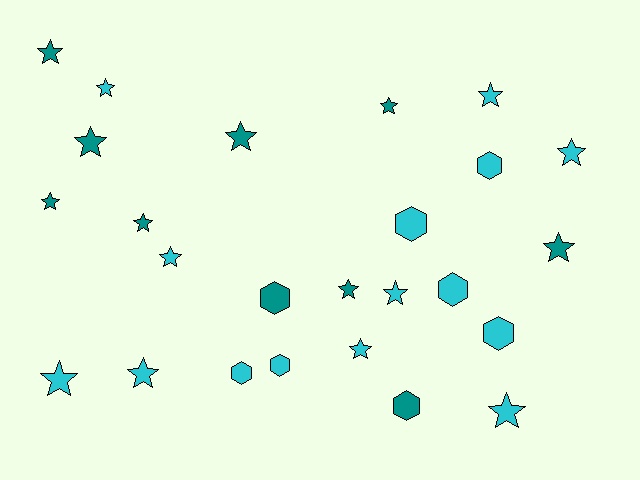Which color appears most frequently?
Cyan, with 15 objects.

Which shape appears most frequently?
Star, with 17 objects.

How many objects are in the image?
There are 25 objects.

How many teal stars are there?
There are 8 teal stars.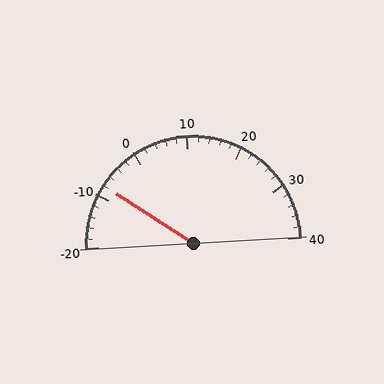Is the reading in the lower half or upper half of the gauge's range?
The reading is in the lower half of the range (-20 to 40).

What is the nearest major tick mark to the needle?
The nearest major tick mark is -10.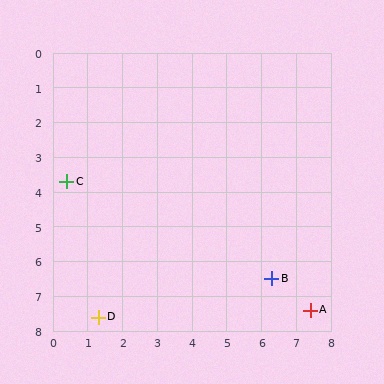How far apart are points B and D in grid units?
Points B and D are about 5.1 grid units apart.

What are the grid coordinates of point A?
Point A is at approximately (7.4, 7.4).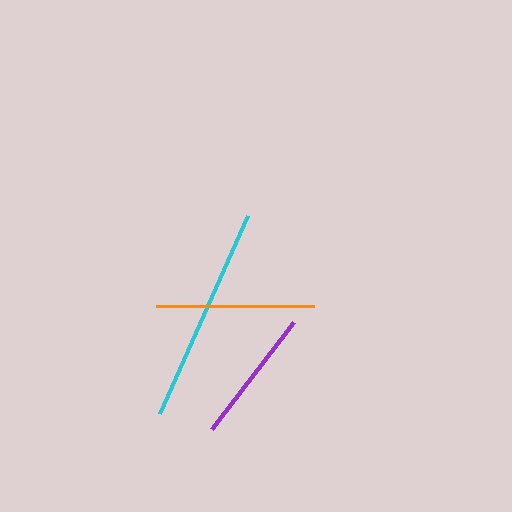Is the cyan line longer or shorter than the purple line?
The cyan line is longer than the purple line.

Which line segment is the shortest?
The purple line is the shortest at approximately 135 pixels.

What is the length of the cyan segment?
The cyan segment is approximately 216 pixels long.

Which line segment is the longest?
The cyan line is the longest at approximately 216 pixels.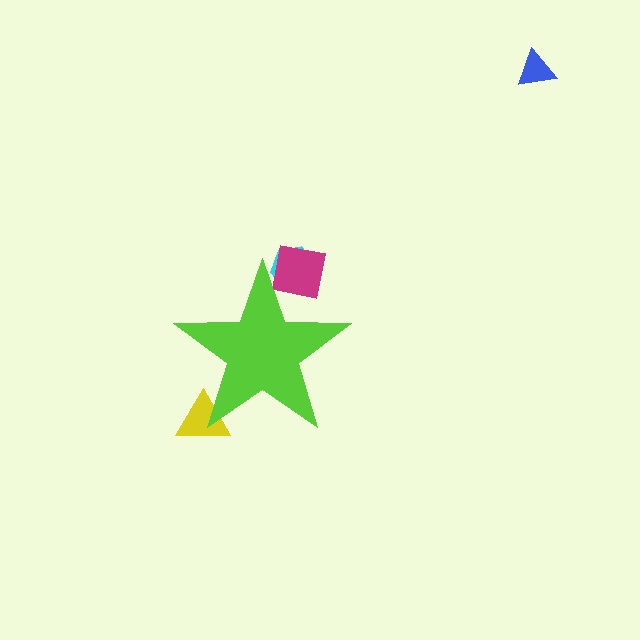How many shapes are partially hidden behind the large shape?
3 shapes are partially hidden.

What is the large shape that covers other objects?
A lime star.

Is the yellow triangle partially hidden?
Yes, the yellow triangle is partially hidden behind the lime star.